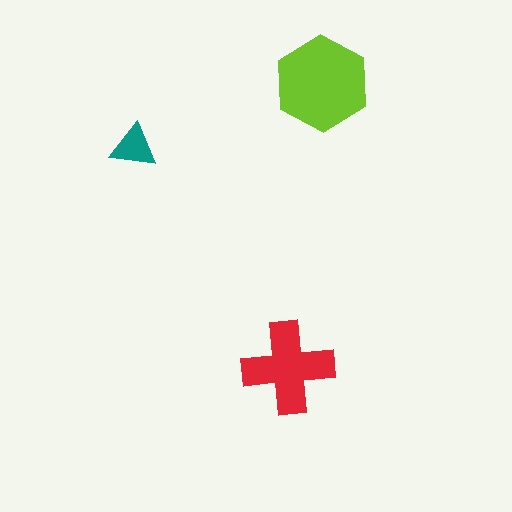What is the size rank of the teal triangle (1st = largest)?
3rd.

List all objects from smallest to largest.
The teal triangle, the red cross, the lime hexagon.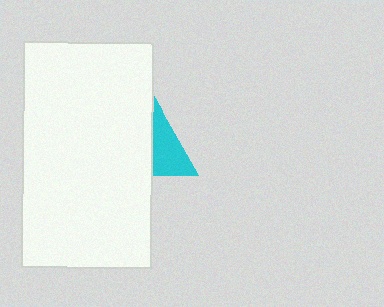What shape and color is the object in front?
The object in front is a white rectangle.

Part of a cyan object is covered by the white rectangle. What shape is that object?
It is a triangle.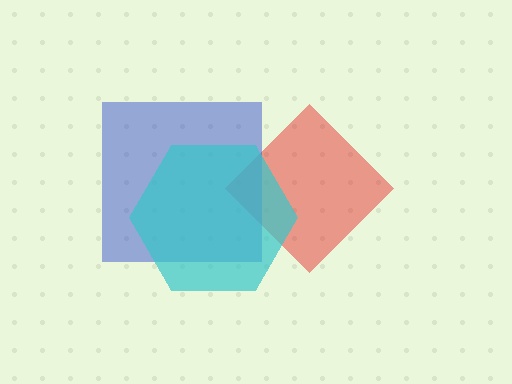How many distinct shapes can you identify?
There are 3 distinct shapes: a red diamond, a blue square, a cyan hexagon.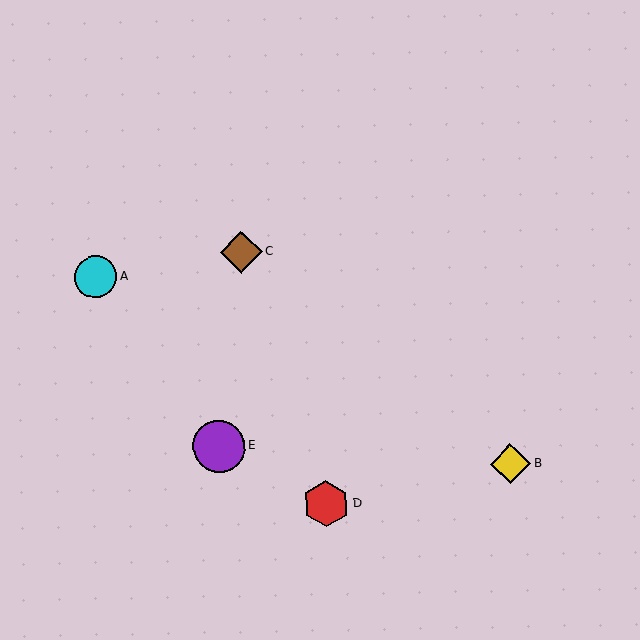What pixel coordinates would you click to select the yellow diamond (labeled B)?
Click at (511, 464) to select the yellow diamond B.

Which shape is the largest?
The purple circle (labeled E) is the largest.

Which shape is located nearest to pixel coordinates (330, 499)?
The red hexagon (labeled D) at (326, 504) is nearest to that location.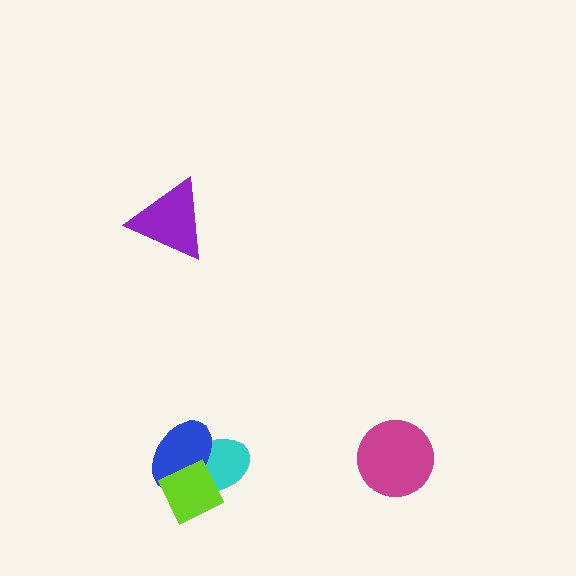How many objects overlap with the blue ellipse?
2 objects overlap with the blue ellipse.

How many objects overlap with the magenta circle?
0 objects overlap with the magenta circle.